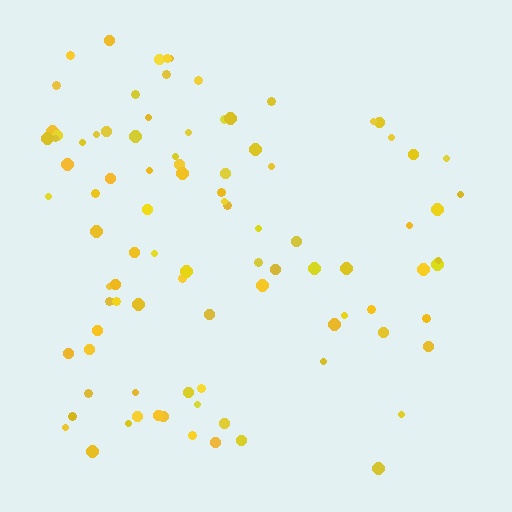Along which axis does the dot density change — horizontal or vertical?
Horizontal.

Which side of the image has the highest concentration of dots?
The left.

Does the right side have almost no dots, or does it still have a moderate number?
Still a moderate number, just noticeably fewer than the left.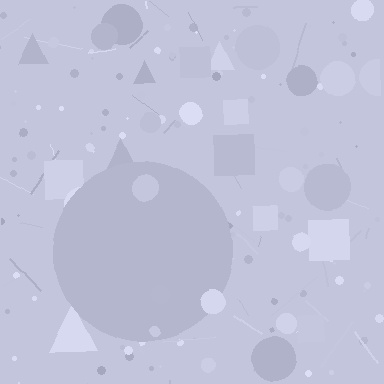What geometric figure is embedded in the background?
A circle is embedded in the background.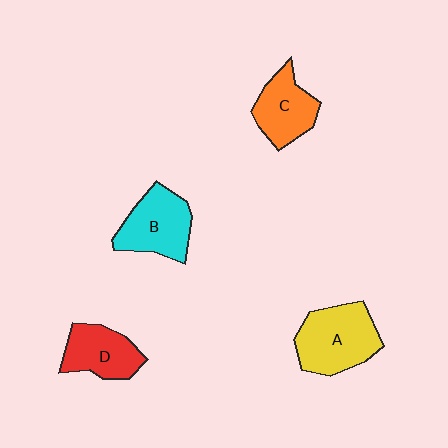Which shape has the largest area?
Shape A (yellow).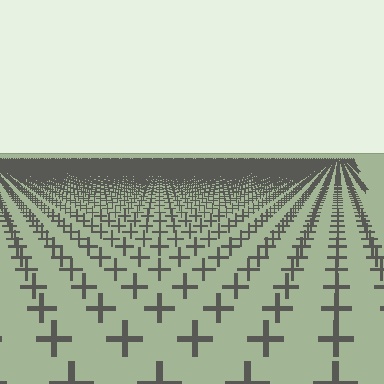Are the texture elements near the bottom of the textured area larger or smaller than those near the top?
Larger. Near the bottom, elements are closer to the viewer and appear at a bigger on-screen size.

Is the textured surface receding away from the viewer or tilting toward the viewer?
The surface is receding away from the viewer. Texture elements get smaller and denser toward the top.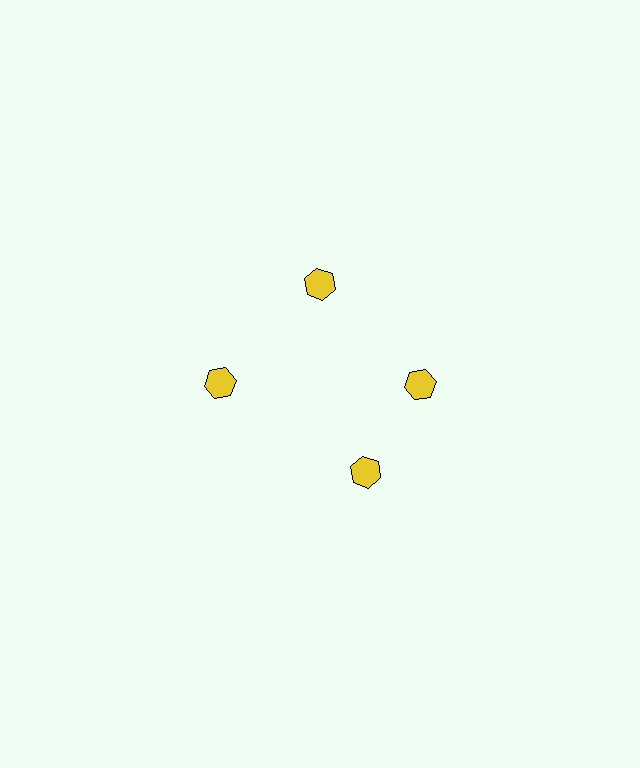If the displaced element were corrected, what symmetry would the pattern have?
It would have 4-fold rotational symmetry — the pattern would map onto itself every 90 degrees.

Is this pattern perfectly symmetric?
No. The 4 yellow hexagons are arranged in a ring, but one element near the 6 o'clock position is rotated out of alignment along the ring, breaking the 4-fold rotational symmetry.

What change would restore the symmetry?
The symmetry would be restored by rotating it back into even spacing with its neighbors so that all 4 hexagons sit at equal angles and equal distance from the center.